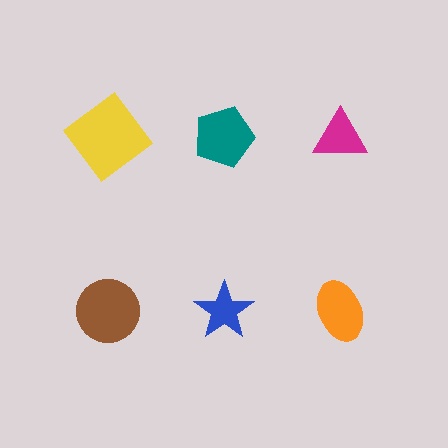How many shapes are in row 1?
3 shapes.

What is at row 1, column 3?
A magenta triangle.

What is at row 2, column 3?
An orange ellipse.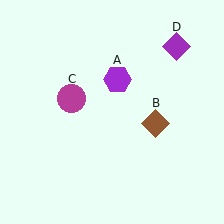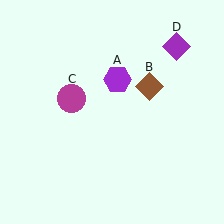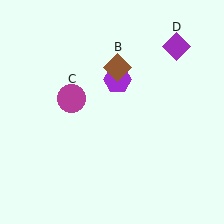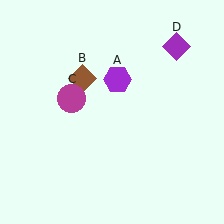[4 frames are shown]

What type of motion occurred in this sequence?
The brown diamond (object B) rotated counterclockwise around the center of the scene.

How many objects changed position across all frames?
1 object changed position: brown diamond (object B).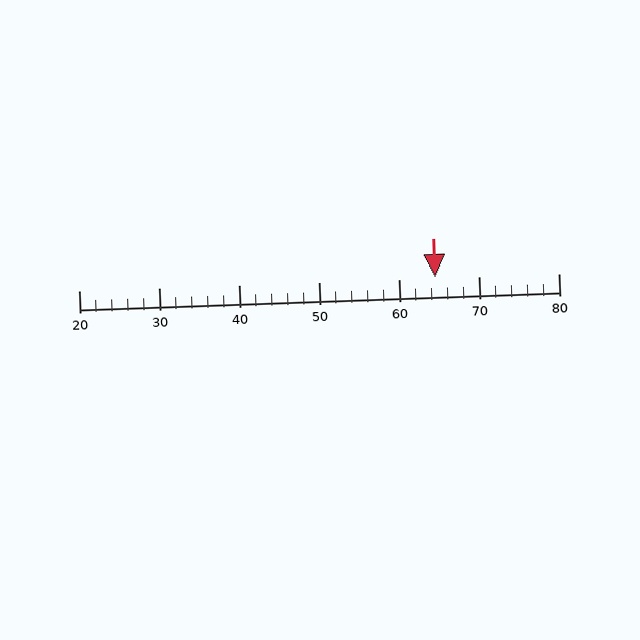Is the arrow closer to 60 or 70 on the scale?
The arrow is closer to 60.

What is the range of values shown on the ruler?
The ruler shows values from 20 to 80.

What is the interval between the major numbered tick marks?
The major tick marks are spaced 10 units apart.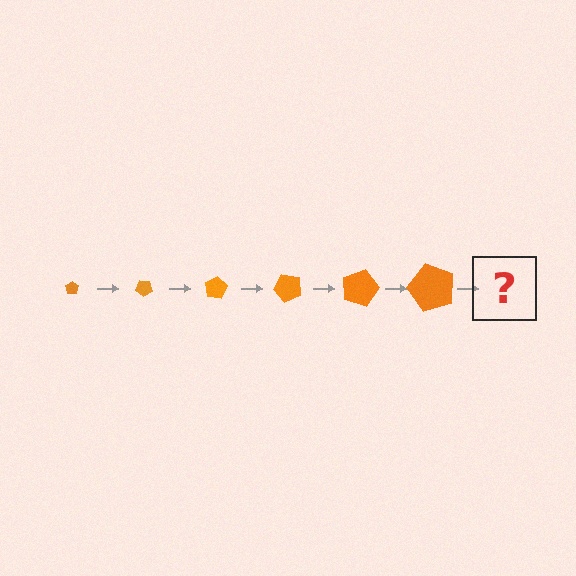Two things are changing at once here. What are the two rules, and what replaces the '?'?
The two rules are that the pentagon grows larger each step and it rotates 40 degrees each step. The '?' should be a pentagon, larger than the previous one and rotated 240 degrees from the start.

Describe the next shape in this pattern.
It should be a pentagon, larger than the previous one and rotated 240 degrees from the start.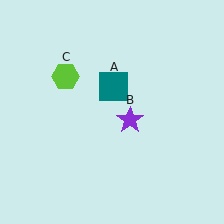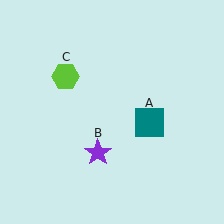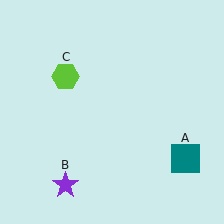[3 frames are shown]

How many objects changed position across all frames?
2 objects changed position: teal square (object A), purple star (object B).